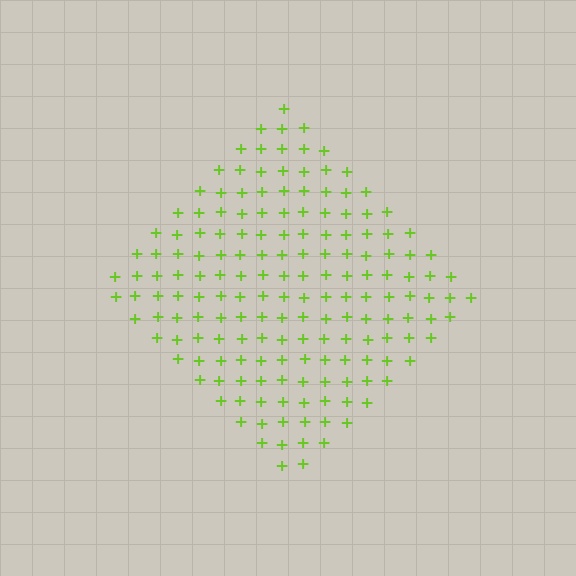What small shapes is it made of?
It is made of small plus signs.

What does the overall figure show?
The overall figure shows a diamond.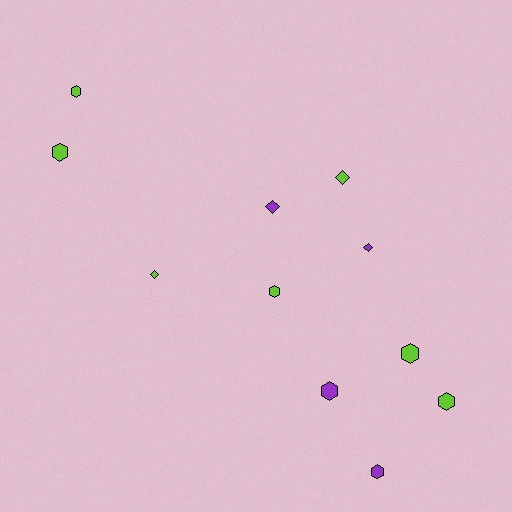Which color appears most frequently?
Lime, with 7 objects.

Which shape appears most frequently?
Hexagon, with 7 objects.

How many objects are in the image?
There are 11 objects.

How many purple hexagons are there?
There are 2 purple hexagons.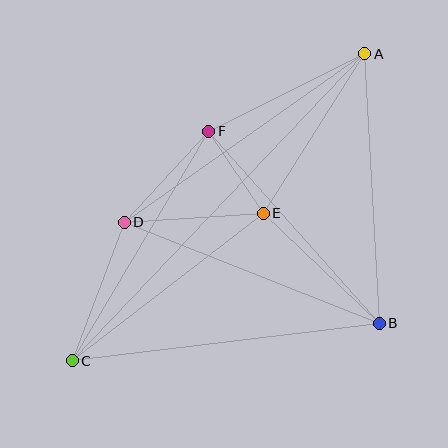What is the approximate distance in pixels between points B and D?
The distance between B and D is approximately 274 pixels.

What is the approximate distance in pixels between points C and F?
The distance between C and F is approximately 267 pixels.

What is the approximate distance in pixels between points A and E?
The distance between A and E is approximately 189 pixels.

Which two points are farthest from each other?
Points A and C are farthest from each other.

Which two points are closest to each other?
Points E and F are closest to each other.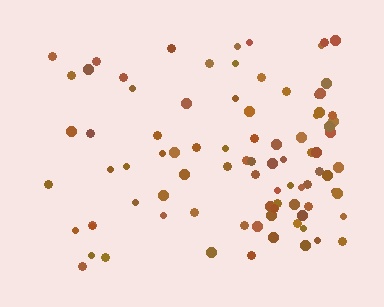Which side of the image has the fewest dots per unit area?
The left.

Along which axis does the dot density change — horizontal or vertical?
Horizontal.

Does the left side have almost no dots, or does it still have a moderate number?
Still a moderate number, just noticeably fewer than the right.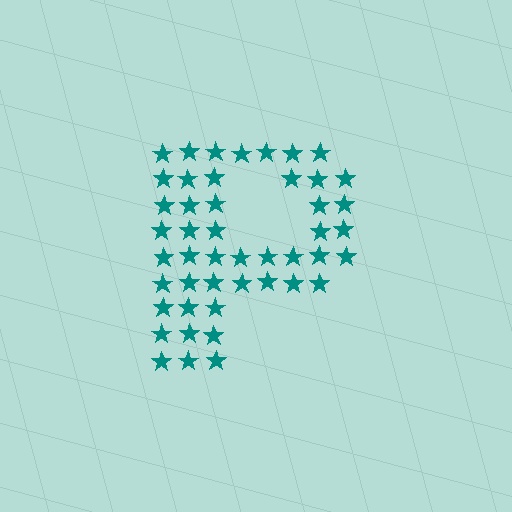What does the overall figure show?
The overall figure shows the letter P.